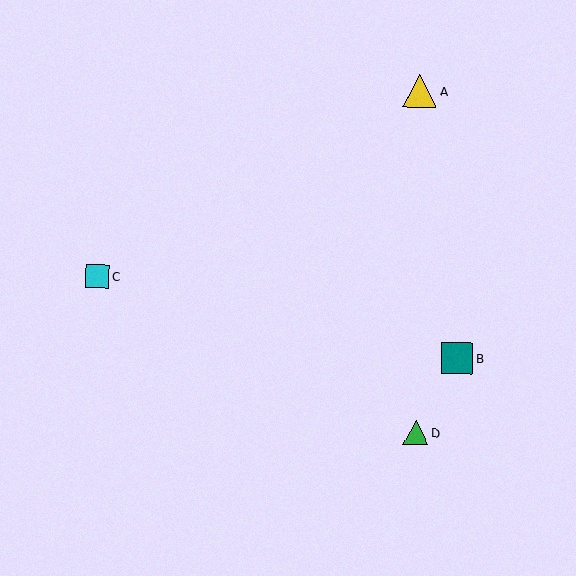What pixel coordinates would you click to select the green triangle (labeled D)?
Click at (416, 432) to select the green triangle D.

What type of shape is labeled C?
Shape C is a cyan square.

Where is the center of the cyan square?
The center of the cyan square is at (97, 276).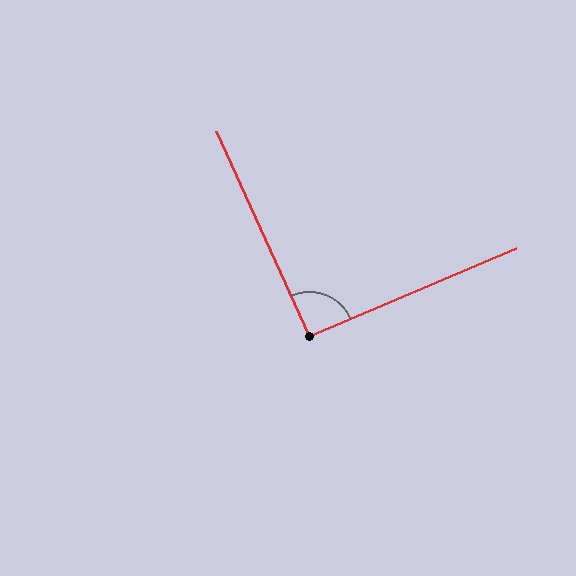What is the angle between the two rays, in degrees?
Approximately 91 degrees.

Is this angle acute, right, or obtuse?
It is approximately a right angle.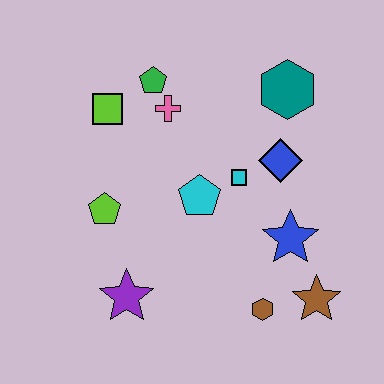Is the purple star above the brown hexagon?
Yes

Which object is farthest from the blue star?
The lime square is farthest from the blue star.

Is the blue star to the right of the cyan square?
Yes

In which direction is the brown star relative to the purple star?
The brown star is to the right of the purple star.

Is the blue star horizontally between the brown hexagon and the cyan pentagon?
No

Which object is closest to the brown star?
The brown hexagon is closest to the brown star.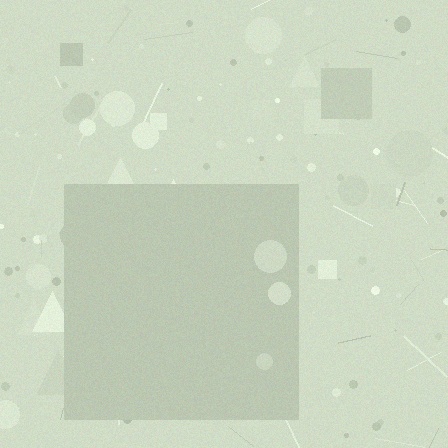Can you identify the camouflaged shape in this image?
The camouflaged shape is a square.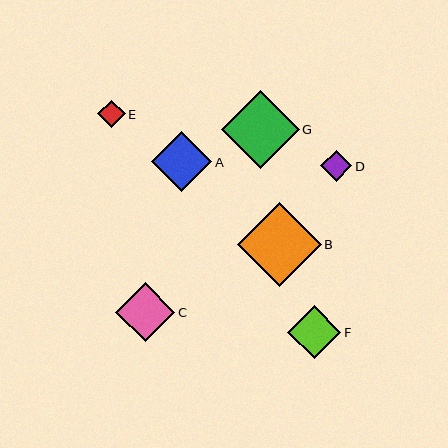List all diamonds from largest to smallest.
From largest to smallest: B, G, A, C, F, D, E.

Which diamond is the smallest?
Diamond E is the smallest with a size of approximately 27 pixels.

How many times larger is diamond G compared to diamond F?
Diamond G is approximately 1.5 times the size of diamond F.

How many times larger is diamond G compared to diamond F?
Diamond G is approximately 1.5 times the size of diamond F.